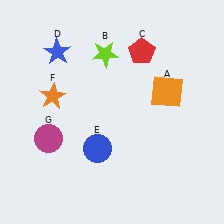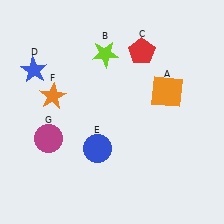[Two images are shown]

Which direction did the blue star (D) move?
The blue star (D) moved left.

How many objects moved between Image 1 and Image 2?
1 object moved between the two images.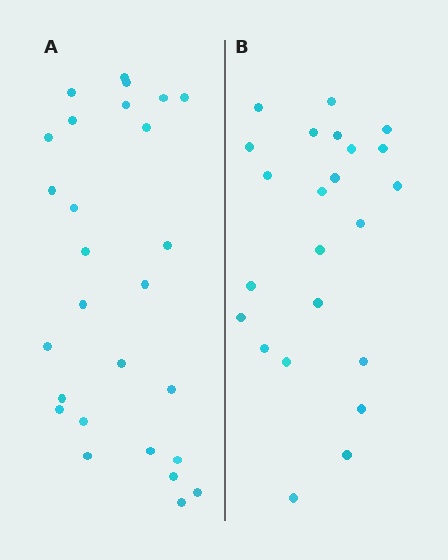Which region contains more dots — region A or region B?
Region A (the left region) has more dots.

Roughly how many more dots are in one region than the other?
Region A has about 4 more dots than region B.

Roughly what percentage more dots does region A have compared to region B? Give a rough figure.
About 15% more.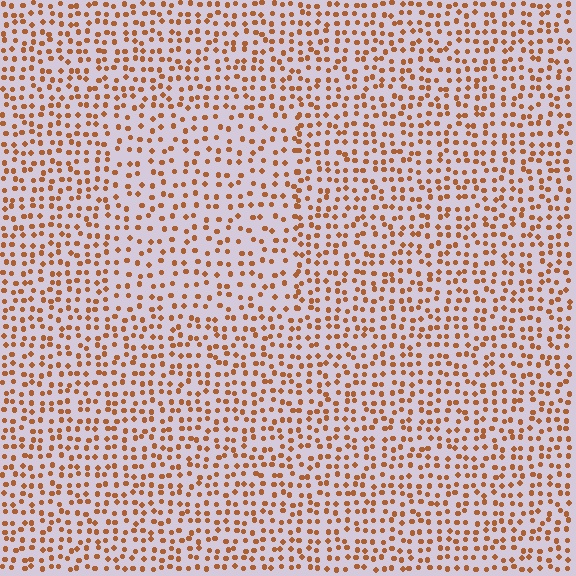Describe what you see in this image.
The image contains small brown elements arranged at two different densities. A rectangle-shaped region is visible where the elements are less densely packed than the surrounding area.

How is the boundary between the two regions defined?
The boundary is defined by a change in element density (approximately 1.5x ratio). All elements are the same color, size, and shape.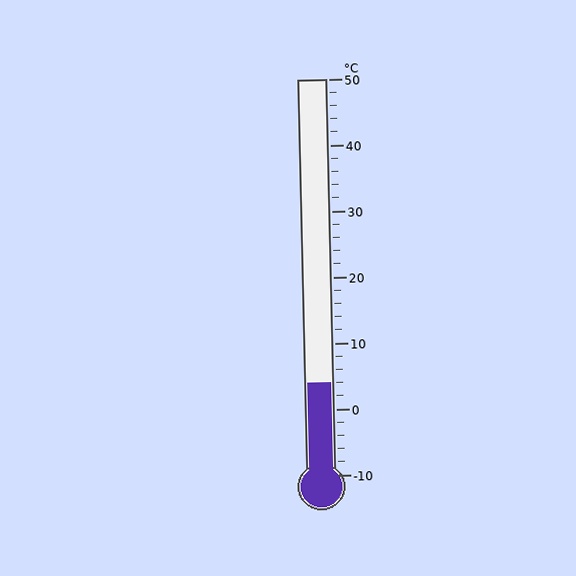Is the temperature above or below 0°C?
The temperature is above 0°C.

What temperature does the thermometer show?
The thermometer shows approximately 4°C.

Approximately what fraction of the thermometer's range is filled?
The thermometer is filled to approximately 25% of its range.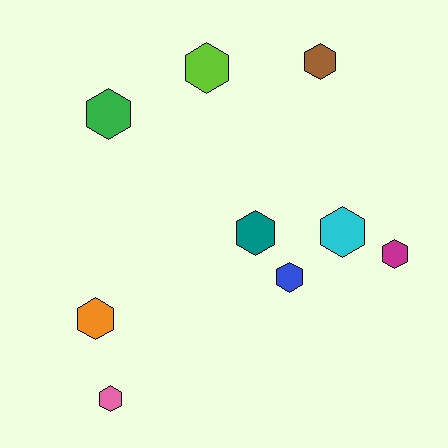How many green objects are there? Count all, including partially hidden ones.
There is 1 green object.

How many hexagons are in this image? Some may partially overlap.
There are 9 hexagons.